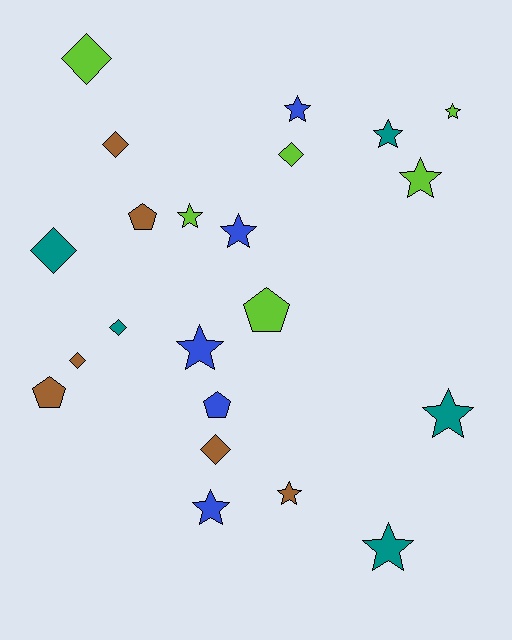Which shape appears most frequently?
Star, with 11 objects.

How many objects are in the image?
There are 22 objects.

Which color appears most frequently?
Brown, with 6 objects.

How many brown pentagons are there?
There are 2 brown pentagons.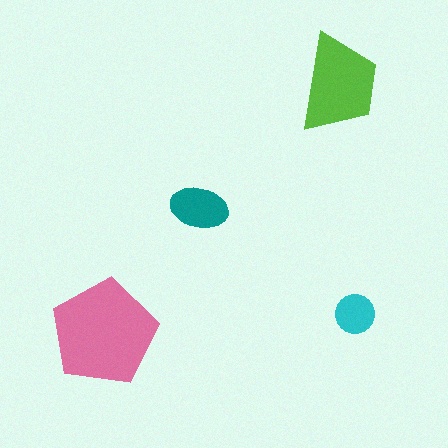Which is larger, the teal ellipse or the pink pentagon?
The pink pentagon.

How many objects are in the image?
There are 4 objects in the image.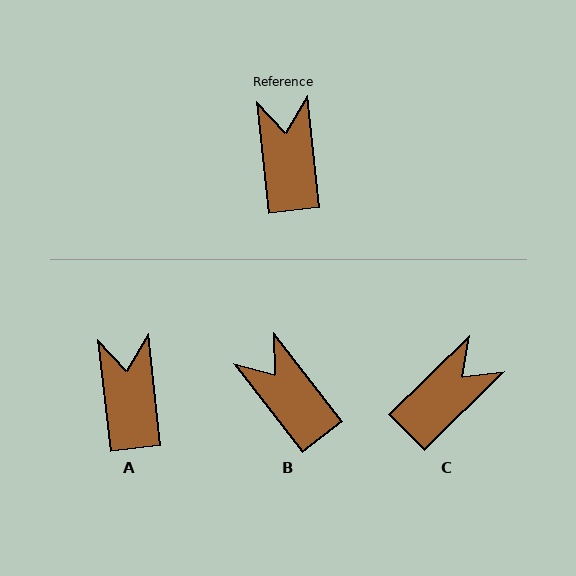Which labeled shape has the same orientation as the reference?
A.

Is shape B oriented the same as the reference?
No, it is off by about 31 degrees.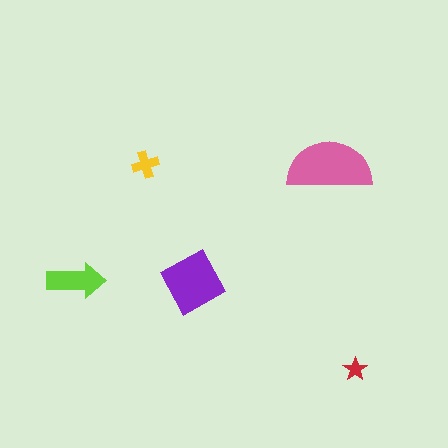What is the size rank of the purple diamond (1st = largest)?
2nd.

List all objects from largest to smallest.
The pink semicircle, the purple diamond, the lime arrow, the yellow cross, the red star.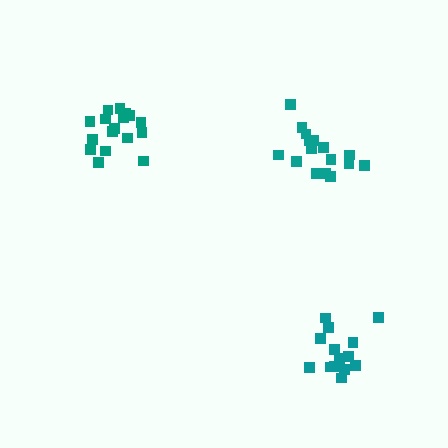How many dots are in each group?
Group 1: 16 dots, Group 2: 14 dots, Group 3: 17 dots (47 total).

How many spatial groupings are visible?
There are 3 spatial groupings.